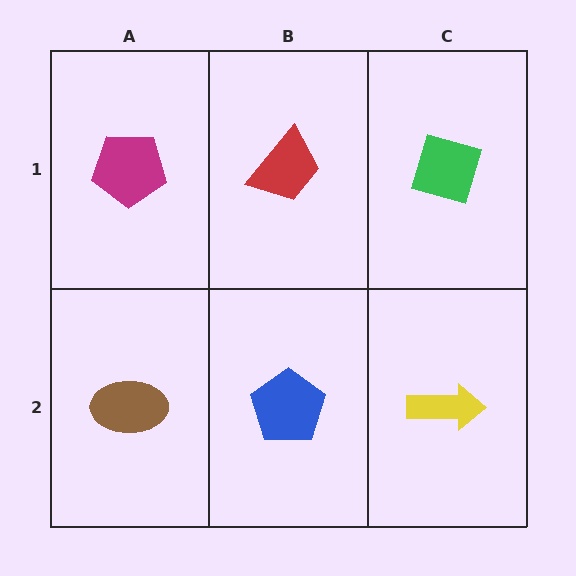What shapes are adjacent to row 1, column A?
A brown ellipse (row 2, column A), a red trapezoid (row 1, column B).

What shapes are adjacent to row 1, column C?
A yellow arrow (row 2, column C), a red trapezoid (row 1, column B).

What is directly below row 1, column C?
A yellow arrow.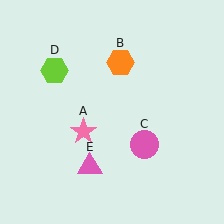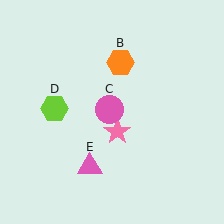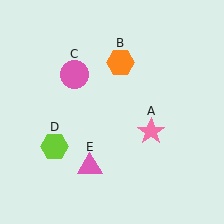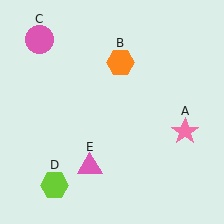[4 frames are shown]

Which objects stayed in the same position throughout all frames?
Orange hexagon (object B) and pink triangle (object E) remained stationary.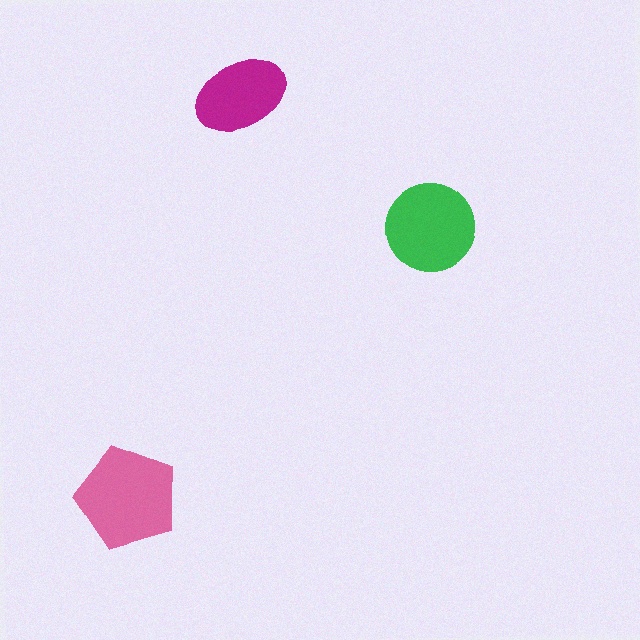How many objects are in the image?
There are 3 objects in the image.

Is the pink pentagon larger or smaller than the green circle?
Larger.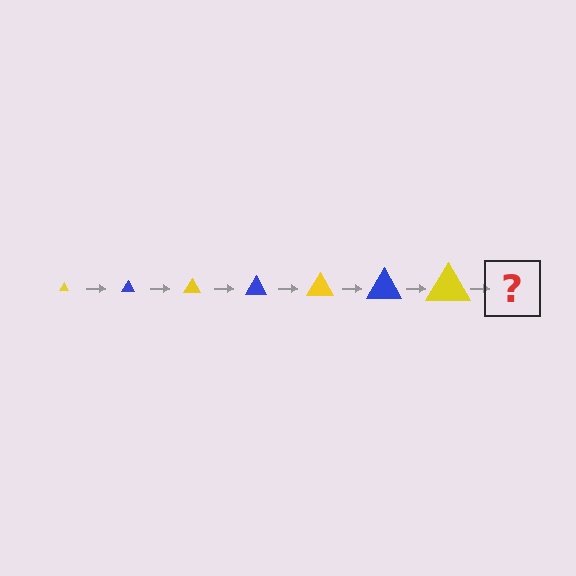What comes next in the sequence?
The next element should be a blue triangle, larger than the previous one.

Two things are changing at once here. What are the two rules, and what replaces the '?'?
The two rules are that the triangle grows larger each step and the color cycles through yellow and blue. The '?' should be a blue triangle, larger than the previous one.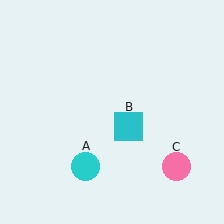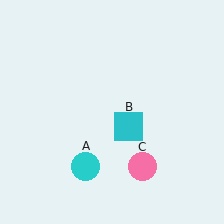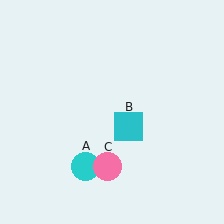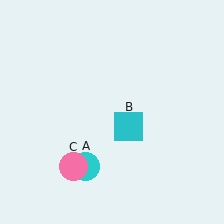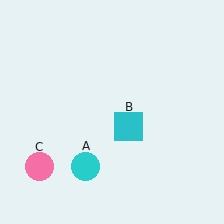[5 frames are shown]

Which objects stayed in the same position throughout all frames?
Cyan circle (object A) and cyan square (object B) remained stationary.